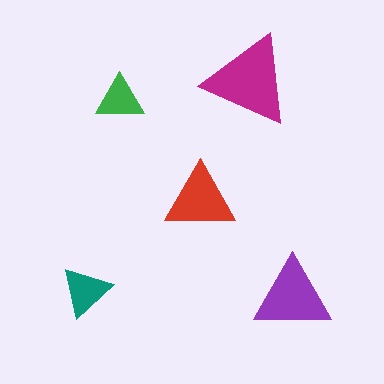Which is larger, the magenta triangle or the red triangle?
The magenta one.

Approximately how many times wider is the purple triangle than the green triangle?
About 1.5 times wider.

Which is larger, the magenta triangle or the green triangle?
The magenta one.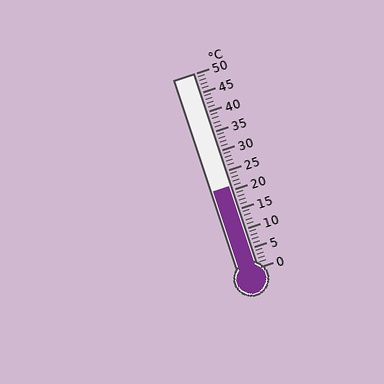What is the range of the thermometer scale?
The thermometer scale ranges from 0°C to 50°C.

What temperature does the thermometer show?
The thermometer shows approximately 21°C.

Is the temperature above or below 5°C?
The temperature is above 5°C.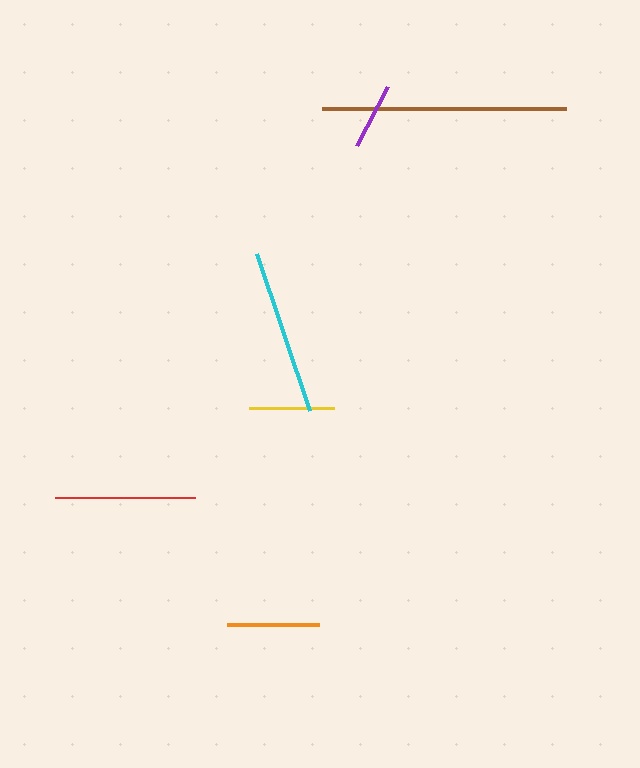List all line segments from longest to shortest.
From longest to shortest: brown, cyan, red, orange, yellow, purple.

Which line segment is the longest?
The brown line is the longest at approximately 243 pixels.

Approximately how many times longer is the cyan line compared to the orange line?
The cyan line is approximately 1.8 times the length of the orange line.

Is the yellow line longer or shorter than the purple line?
The yellow line is longer than the purple line.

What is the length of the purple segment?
The purple segment is approximately 67 pixels long.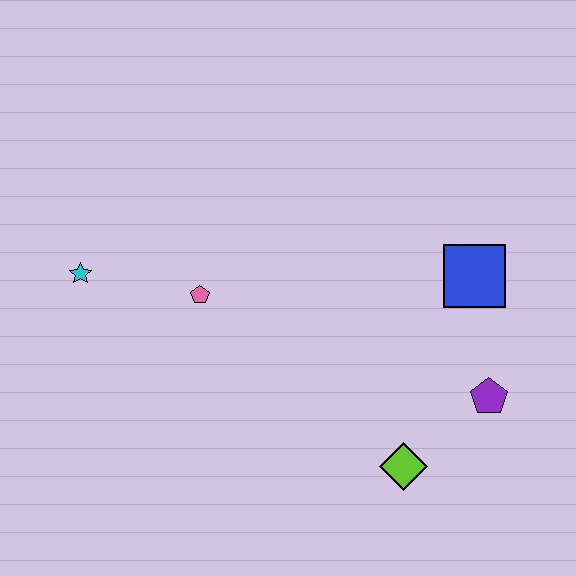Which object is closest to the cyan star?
The pink pentagon is closest to the cyan star.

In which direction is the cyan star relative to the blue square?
The cyan star is to the left of the blue square.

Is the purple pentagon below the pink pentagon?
Yes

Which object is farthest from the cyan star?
The purple pentagon is farthest from the cyan star.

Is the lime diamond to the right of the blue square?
No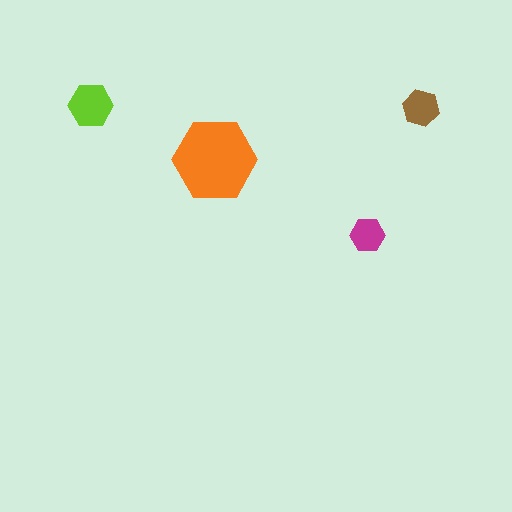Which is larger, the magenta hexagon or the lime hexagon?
The lime one.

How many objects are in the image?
There are 4 objects in the image.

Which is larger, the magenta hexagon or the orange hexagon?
The orange one.